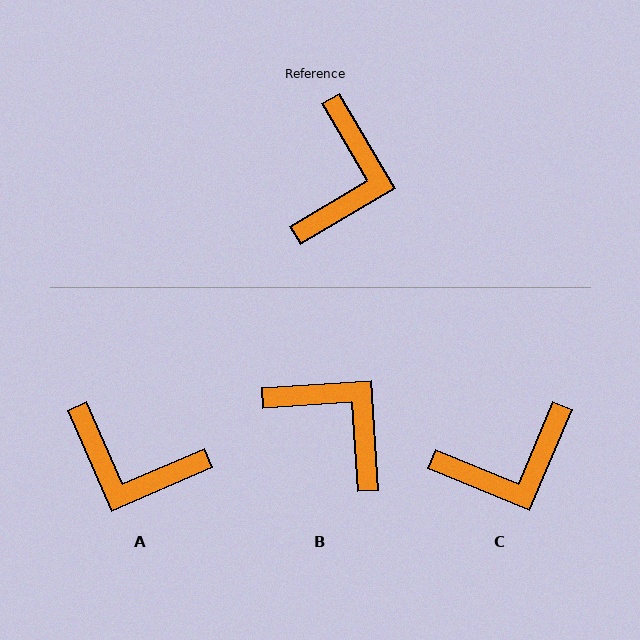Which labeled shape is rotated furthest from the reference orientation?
A, about 97 degrees away.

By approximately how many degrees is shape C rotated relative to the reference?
Approximately 53 degrees clockwise.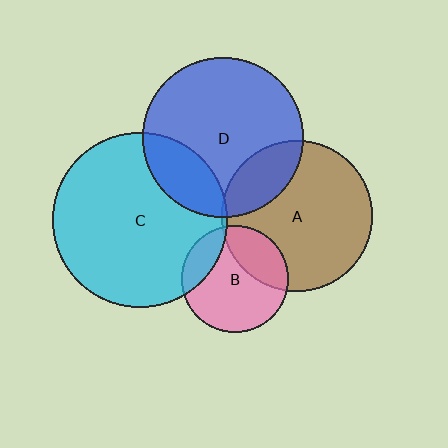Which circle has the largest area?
Circle C (cyan).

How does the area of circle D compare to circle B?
Approximately 2.2 times.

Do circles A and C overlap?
Yes.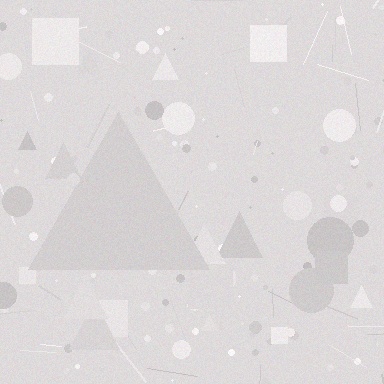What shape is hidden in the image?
A triangle is hidden in the image.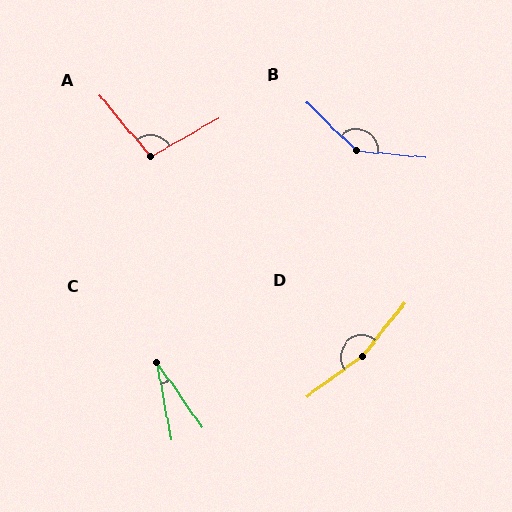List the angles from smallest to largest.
C (25°), A (101°), B (142°), D (165°).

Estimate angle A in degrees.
Approximately 101 degrees.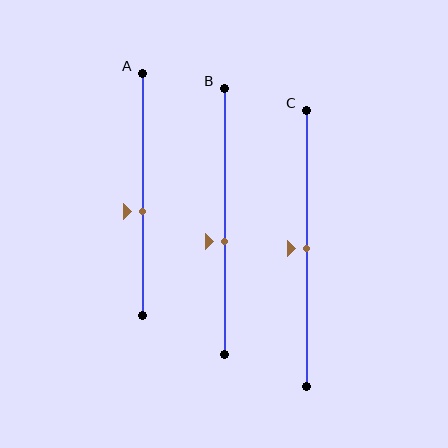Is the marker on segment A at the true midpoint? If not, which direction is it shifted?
No, the marker on segment A is shifted downward by about 7% of the segment length.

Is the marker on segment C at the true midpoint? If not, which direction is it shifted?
Yes, the marker on segment C is at the true midpoint.